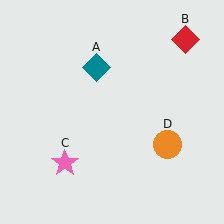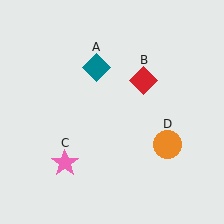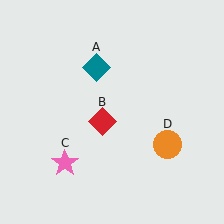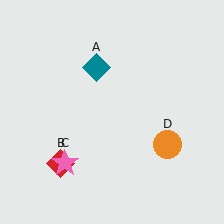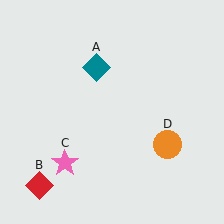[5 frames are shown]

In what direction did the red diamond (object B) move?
The red diamond (object B) moved down and to the left.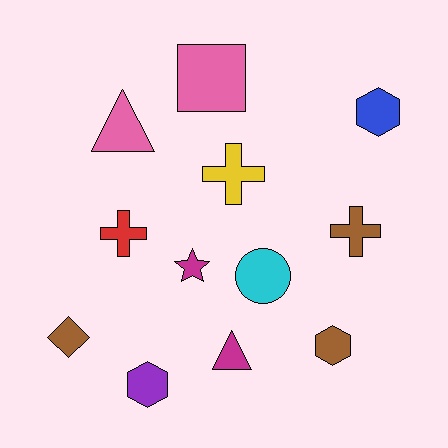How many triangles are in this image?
There are 2 triangles.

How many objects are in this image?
There are 12 objects.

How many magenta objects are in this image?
There are 2 magenta objects.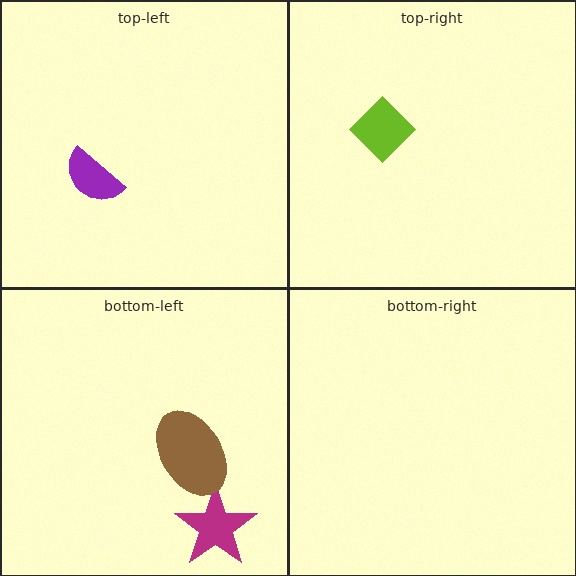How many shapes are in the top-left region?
1.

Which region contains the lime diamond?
The top-right region.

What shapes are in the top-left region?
The purple semicircle.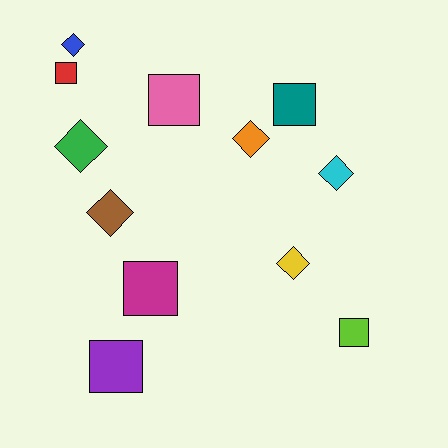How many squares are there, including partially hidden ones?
There are 6 squares.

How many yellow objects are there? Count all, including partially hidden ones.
There is 1 yellow object.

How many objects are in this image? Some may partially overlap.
There are 12 objects.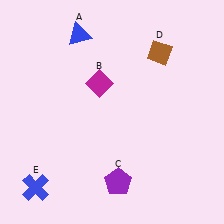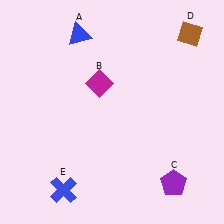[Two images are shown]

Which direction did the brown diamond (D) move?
The brown diamond (D) moved right.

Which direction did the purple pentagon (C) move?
The purple pentagon (C) moved right.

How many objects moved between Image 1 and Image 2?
3 objects moved between the two images.